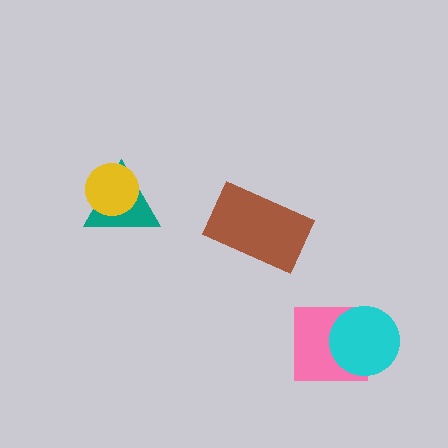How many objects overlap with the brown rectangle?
0 objects overlap with the brown rectangle.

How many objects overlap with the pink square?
1 object overlaps with the pink square.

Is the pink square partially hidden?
Yes, it is partially covered by another shape.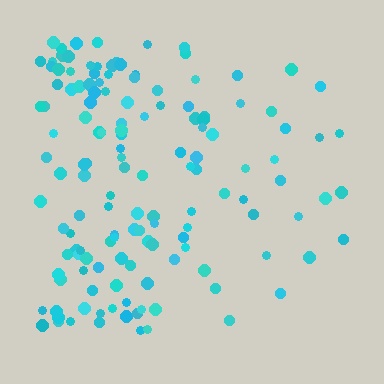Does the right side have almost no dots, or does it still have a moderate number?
Still a moderate number, just noticeably fewer than the left.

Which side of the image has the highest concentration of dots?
The left.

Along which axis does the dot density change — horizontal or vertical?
Horizontal.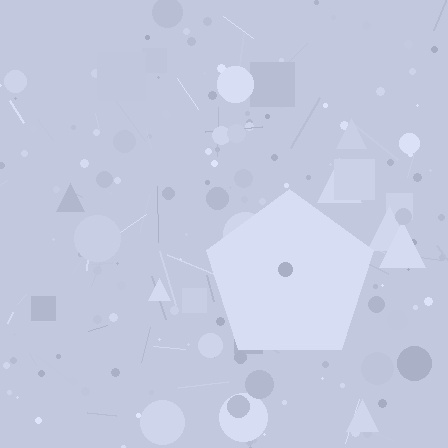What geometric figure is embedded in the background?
A pentagon is embedded in the background.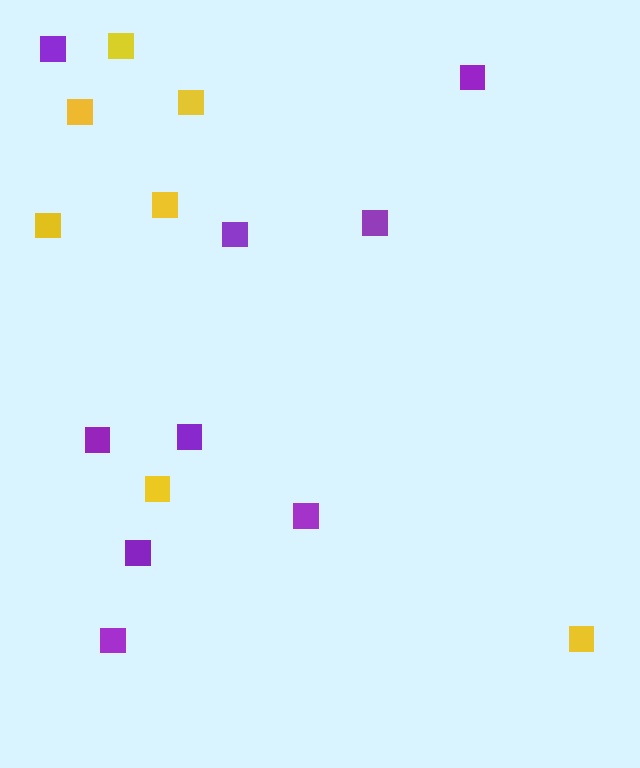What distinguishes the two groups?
There are 2 groups: one group of purple squares (9) and one group of yellow squares (7).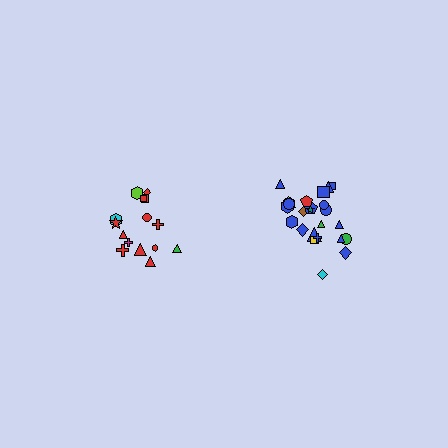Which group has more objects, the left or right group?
The right group.